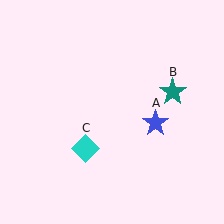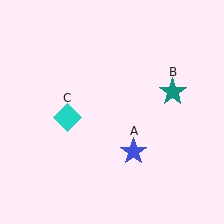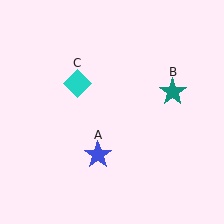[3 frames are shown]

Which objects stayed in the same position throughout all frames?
Teal star (object B) remained stationary.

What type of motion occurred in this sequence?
The blue star (object A), cyan diamond (object C) rotated clockwise around the center of the scene.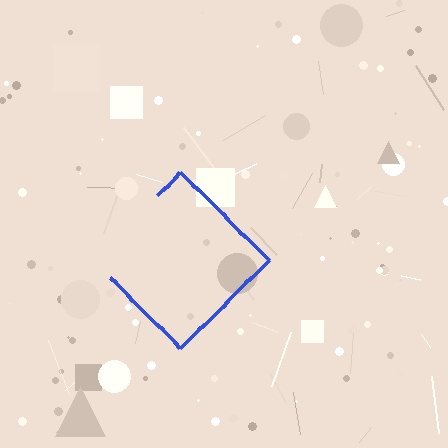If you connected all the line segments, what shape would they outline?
They would outline a diamond.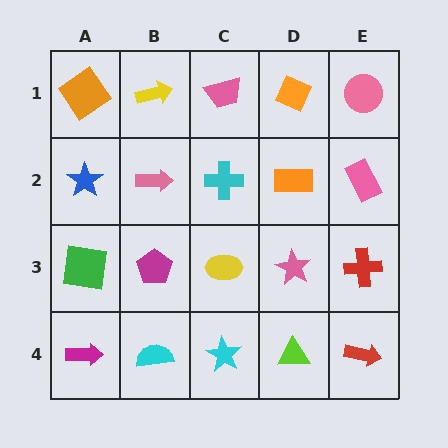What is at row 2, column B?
A pink arrow.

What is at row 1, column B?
A yellow arrow.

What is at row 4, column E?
A red arrow.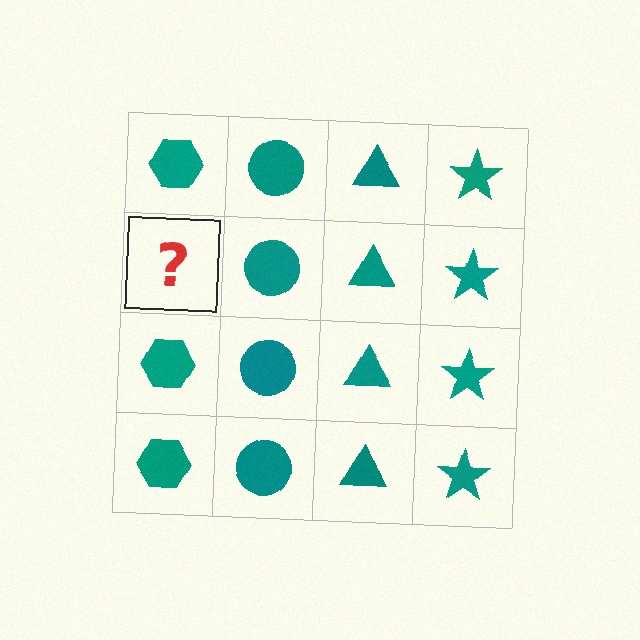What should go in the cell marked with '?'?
The missing cell should contain a teal hexagon.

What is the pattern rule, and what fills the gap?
The rule is that each column has a consistent shape. The gap should be filled with a teal hexagon.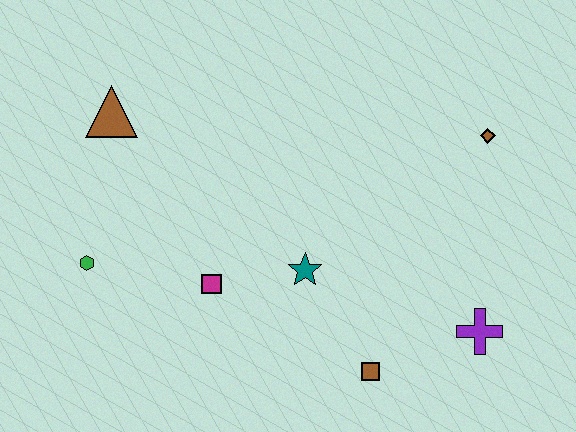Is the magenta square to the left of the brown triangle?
No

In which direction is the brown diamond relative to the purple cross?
The brown diamond is above the purple cross.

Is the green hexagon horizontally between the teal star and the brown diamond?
No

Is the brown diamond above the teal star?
Yes